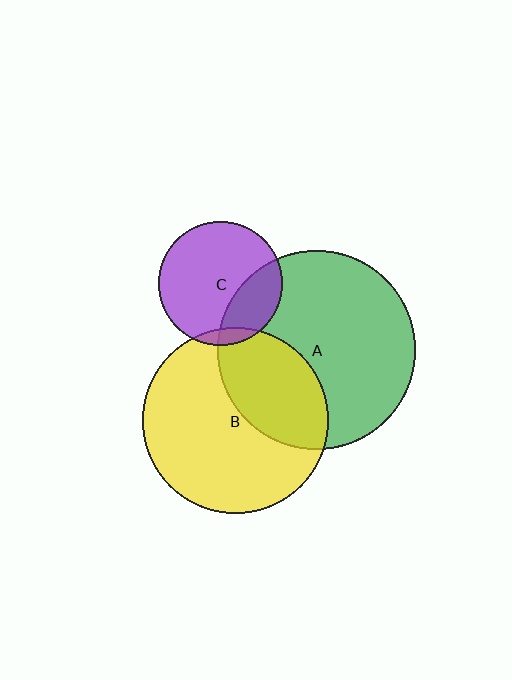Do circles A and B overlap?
Yes.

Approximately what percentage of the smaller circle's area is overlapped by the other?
Approximately 35%.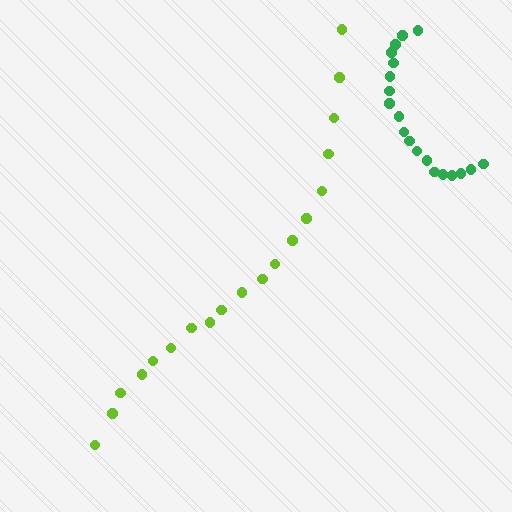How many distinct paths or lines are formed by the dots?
There are 2 distinct paths.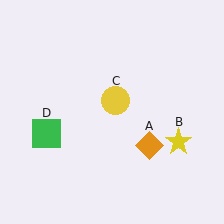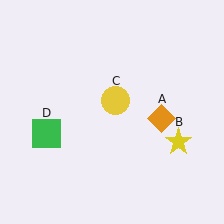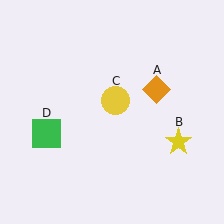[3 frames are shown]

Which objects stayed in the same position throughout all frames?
Yellow star (object B) and yellow circle (object C) and green square (object D) remained stationary.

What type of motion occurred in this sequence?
The orange diamond (object A) rotated counterclockwise around the center of the scene.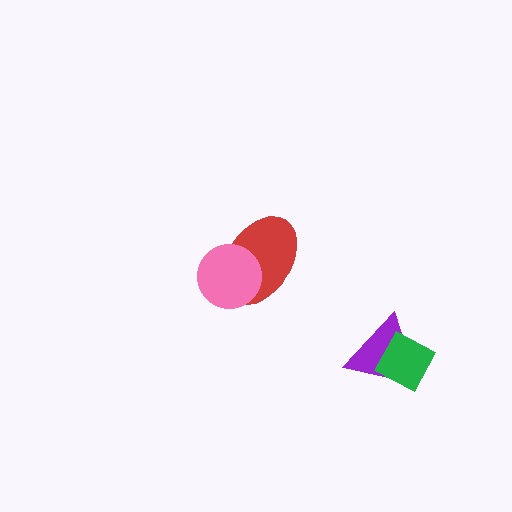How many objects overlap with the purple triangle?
1 object overlaps with the purple triangle.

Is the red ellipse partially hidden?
Yes, it is partially covered by another shape.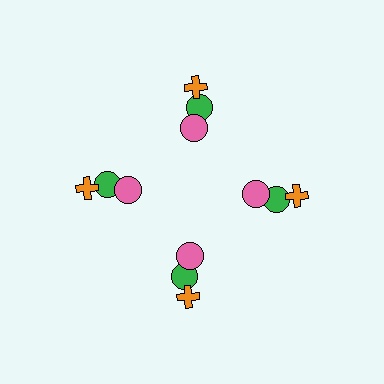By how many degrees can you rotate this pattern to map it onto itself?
The pattern maps onto itself every 90 degrees of rotation.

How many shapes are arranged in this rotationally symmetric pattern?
There are 12 shapes, arranged in 4 groups of 3.